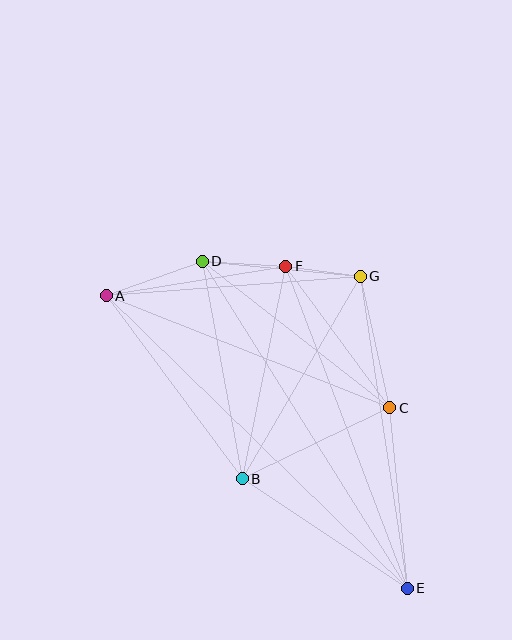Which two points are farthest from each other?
Points A and E are farthest from each other.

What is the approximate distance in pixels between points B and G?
The distance between B and G is approximately 235 pixels.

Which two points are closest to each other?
Points F and G are closest to each other.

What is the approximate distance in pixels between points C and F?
The distance between C and F is approximately 176 pixels.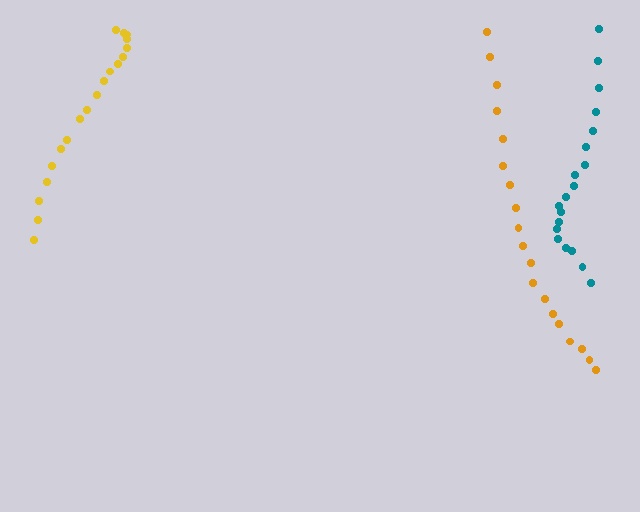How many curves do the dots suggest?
There are 3 distinct paths.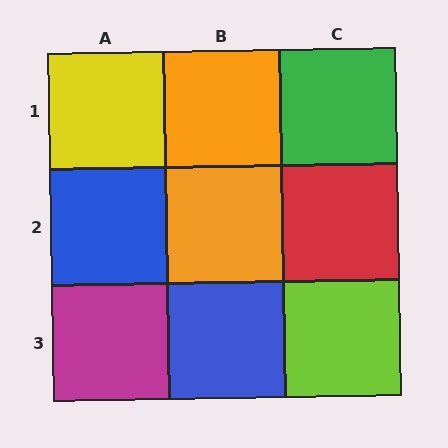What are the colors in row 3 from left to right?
Magenta, blue, lime.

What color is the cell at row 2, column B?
Orange.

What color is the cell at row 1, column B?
Orange.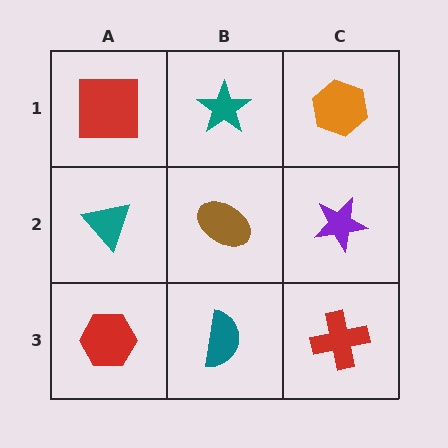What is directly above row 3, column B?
A brown ellipse.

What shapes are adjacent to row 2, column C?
An orange hexagon (row 1, column C), a red cross (row 3, column C), a brown ellipse (row 2, column B).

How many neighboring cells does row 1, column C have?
2.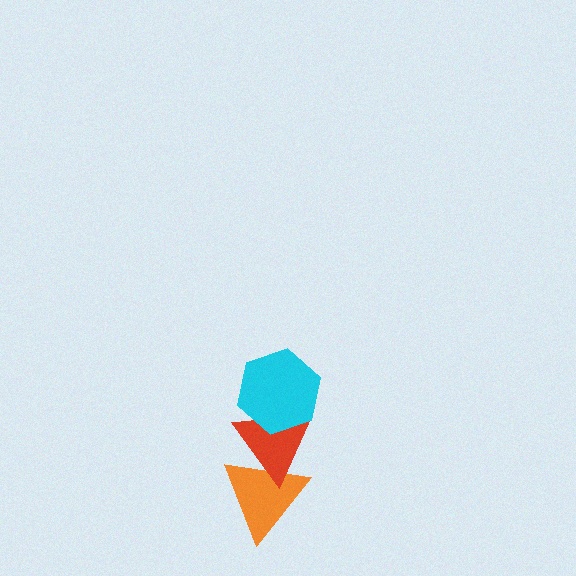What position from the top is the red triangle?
The red triangle is 2nd from the top.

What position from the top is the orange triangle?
The orange triangle is 3rd from the top.